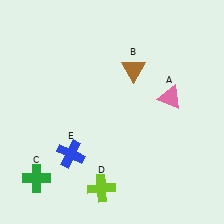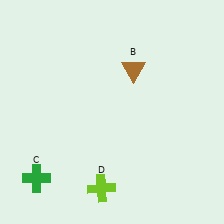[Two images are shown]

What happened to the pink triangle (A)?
The pink triangle (A) was removed in Image 2. It was in the top-right area of Image 1.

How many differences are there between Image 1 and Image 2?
There are 2 differences between the two images.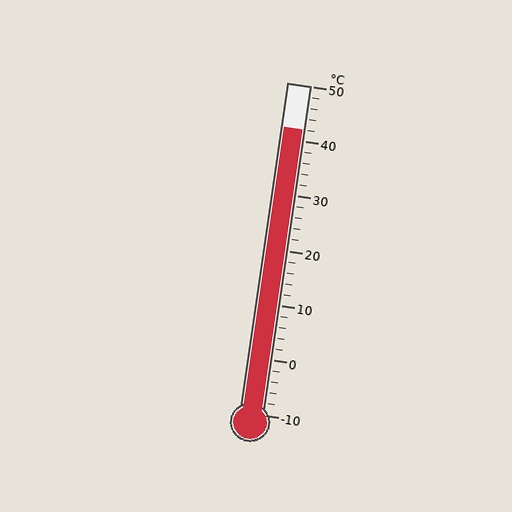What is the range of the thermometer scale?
The thermometer scale ranges from -10°C to 50°C.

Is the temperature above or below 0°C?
The temperature is above 0°C.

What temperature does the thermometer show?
The thermometer shows approximately 42°C.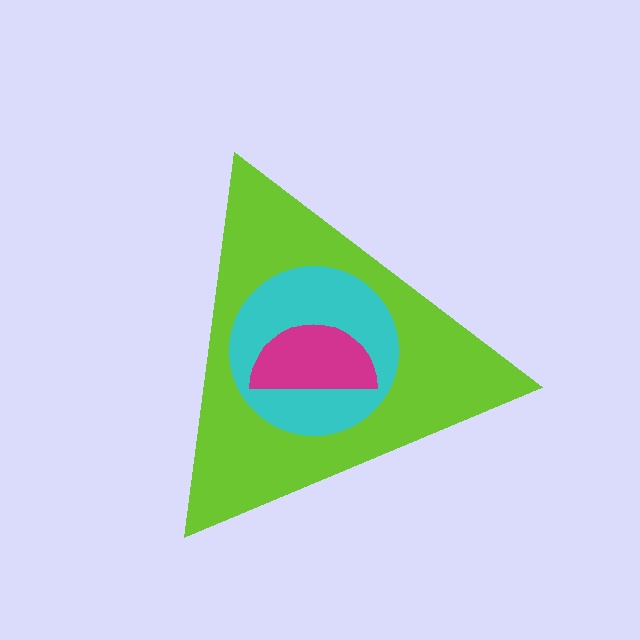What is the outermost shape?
The lime triangle.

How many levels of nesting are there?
3.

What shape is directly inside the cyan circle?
The magenta semicircle.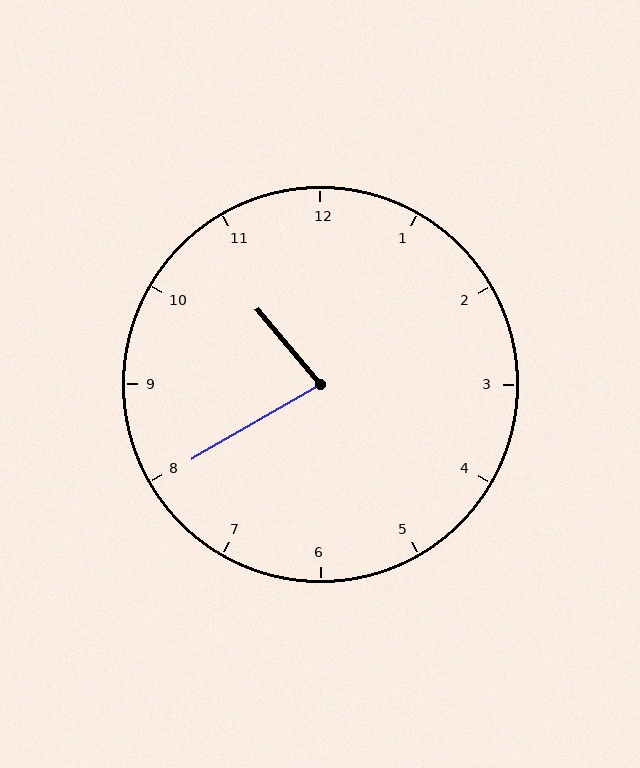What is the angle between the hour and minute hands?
Approximately 80 degrees.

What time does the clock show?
10:40.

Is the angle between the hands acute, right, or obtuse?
It is acute.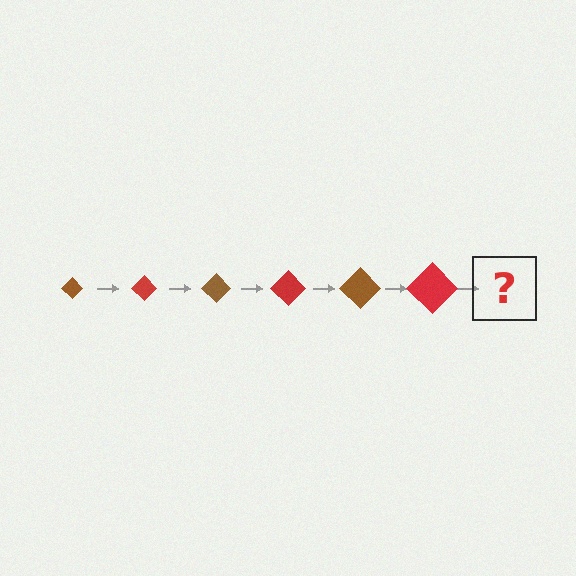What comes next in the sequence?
The next element should be a brown diamond, larger than the previous one.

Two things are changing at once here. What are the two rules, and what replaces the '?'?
The two rules are that the diamond grows larger each step and the color cycles through brown and red. The '?' should be a brown diamond, larger than the previous one.